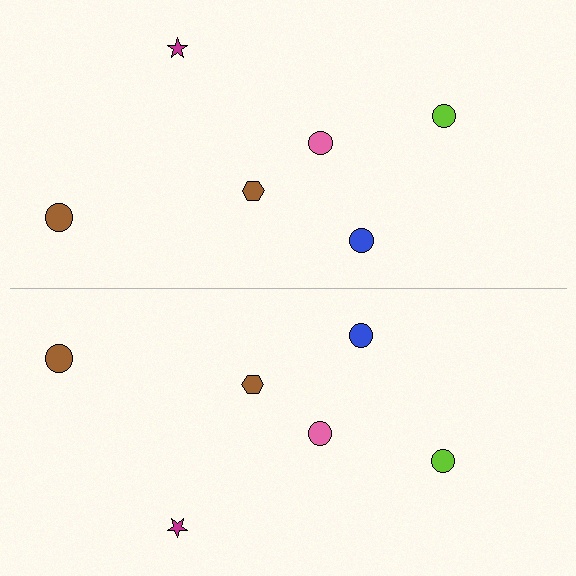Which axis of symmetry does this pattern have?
The pattern has a horizontal axis of symmetry running through the center of the image.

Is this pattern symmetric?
Yes, this pattern has bilateral (reflection) symmetry.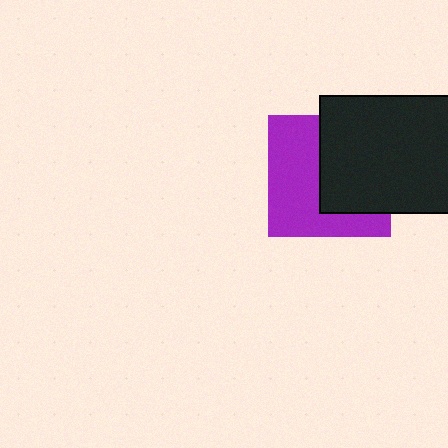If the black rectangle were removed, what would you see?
You would see the complete purple square.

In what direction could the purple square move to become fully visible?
The purple square could move left. That would shift it out from behind the black rectangle entirely.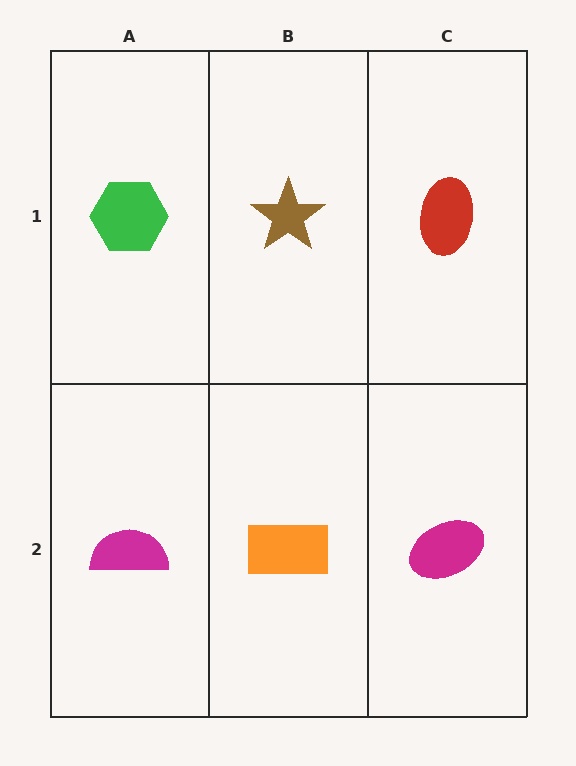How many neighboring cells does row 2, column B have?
3.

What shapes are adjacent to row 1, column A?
A magenta semicircle (row 2, column A), a brown star (row 1, column B).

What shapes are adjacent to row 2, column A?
A green hexagon (row 1, column A), an orange rectangle (row 2, column B).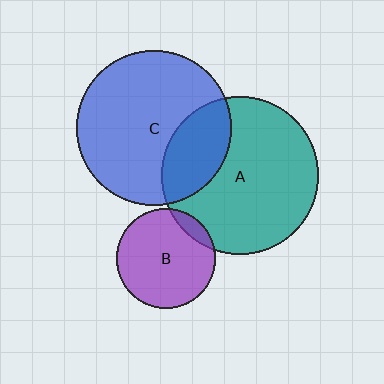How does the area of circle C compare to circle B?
Approximately 2.4 times.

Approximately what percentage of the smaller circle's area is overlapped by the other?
Approximately 25%.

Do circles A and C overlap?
Yes.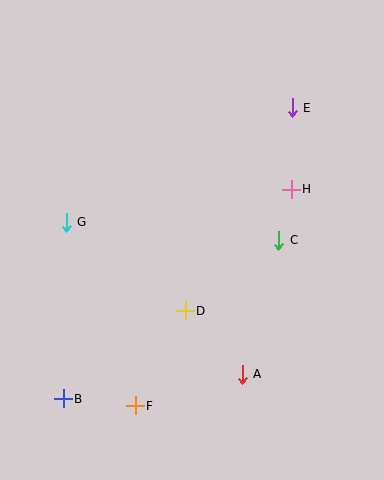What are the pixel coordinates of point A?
Point A is at (242, 374).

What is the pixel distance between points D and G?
The distance between D and G is 148 pixels.